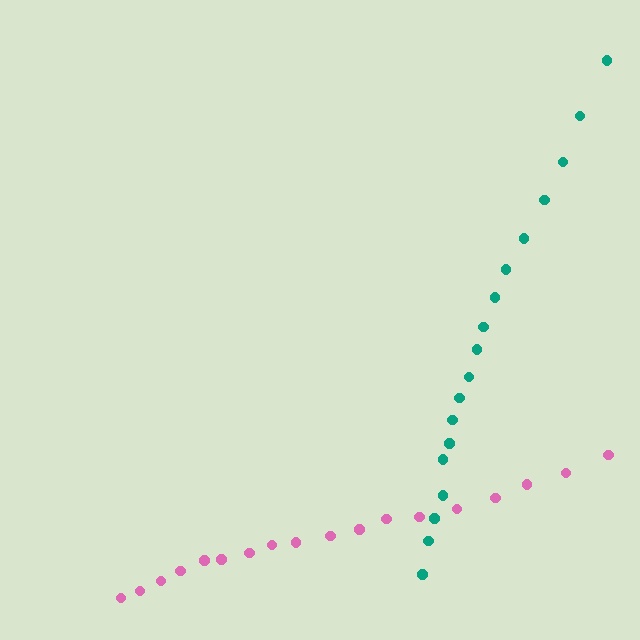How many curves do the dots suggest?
There are 2 distinct paths.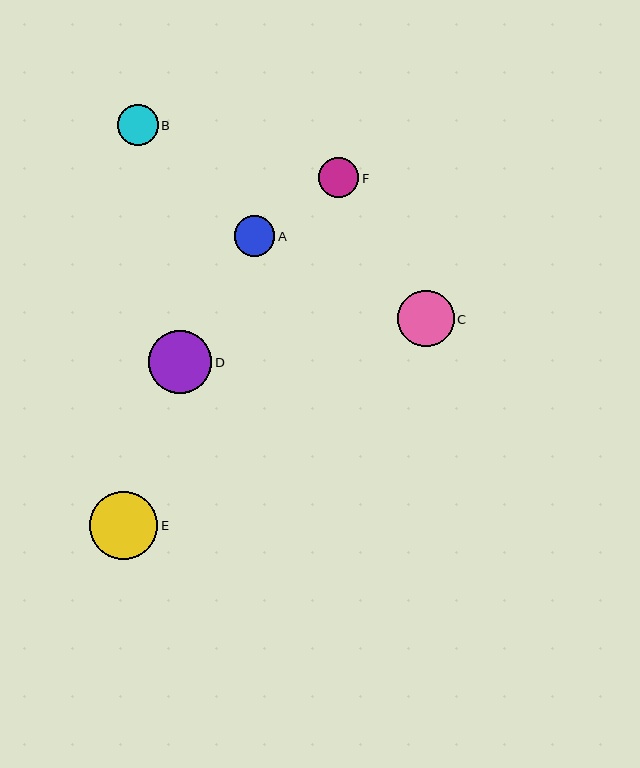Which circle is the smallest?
Circle A is the smallest with a size of approximately 40 pixels.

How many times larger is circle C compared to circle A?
Circle C is approximately 1.4 times the size of circle A.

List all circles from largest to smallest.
From largest to smallest: E, D, C, B, F, A.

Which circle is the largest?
Circle E is the largest with a size of approximately 68 pixels.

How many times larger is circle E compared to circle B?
Circle E is approximately 1.7 times the size of circle B.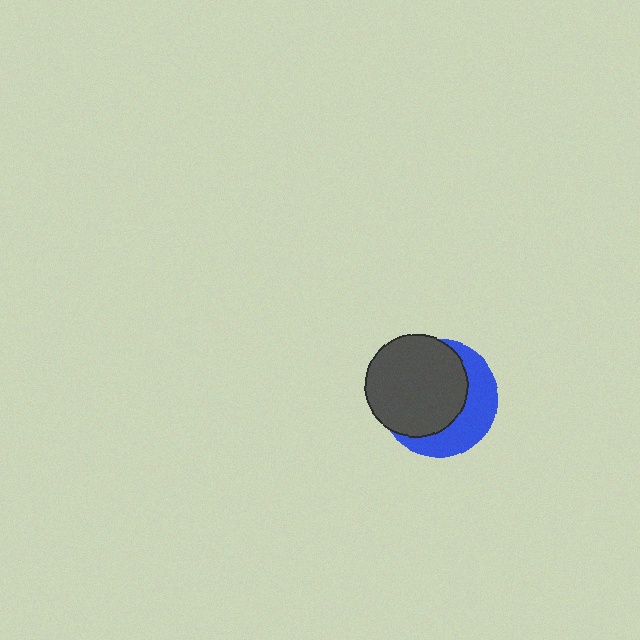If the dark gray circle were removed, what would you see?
You would see the complete blue circle.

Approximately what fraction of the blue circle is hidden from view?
Roughly 62% of the blue circle is hidden behind the dark gray circle.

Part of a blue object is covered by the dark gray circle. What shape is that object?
It is a circle.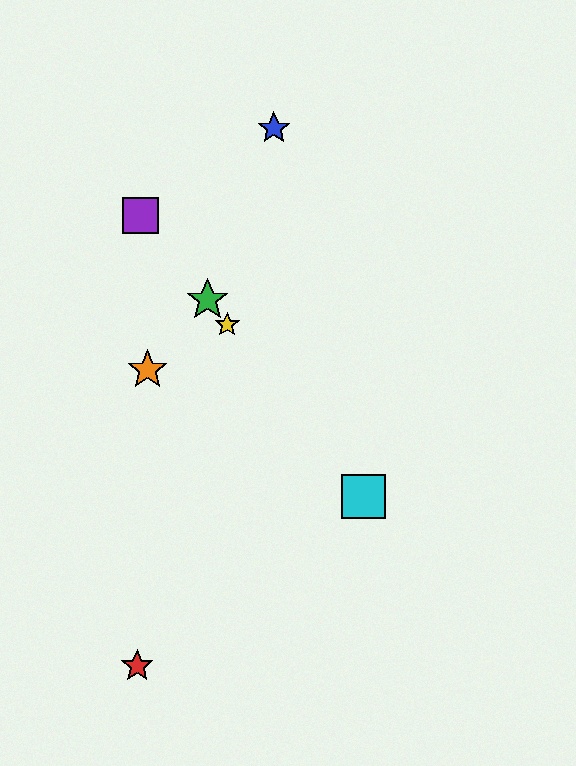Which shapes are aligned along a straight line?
The green star, the yellow star, the purple square, the cyan square are aligned along a straight line.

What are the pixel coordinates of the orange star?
The orange star is at (147, 370).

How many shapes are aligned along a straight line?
4 shapes (the green star, the yellow star, the purple square, the cyan square) are aligned along a straight line.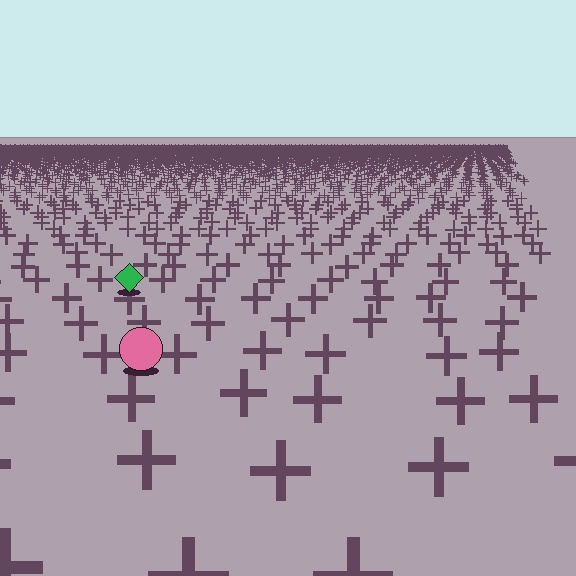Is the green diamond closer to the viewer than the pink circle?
No. The pink circle is closer — you can tell from the texture gradient: the ground texture is coarser near it.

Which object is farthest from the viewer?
The green diamond is farthest from the viewer. It appears smaller and the ground texture around it is denser.